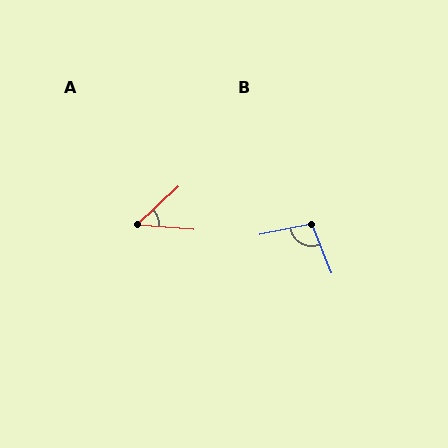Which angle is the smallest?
A, at approximately 47 degrees.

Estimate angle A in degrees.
Approximately 47 degrees.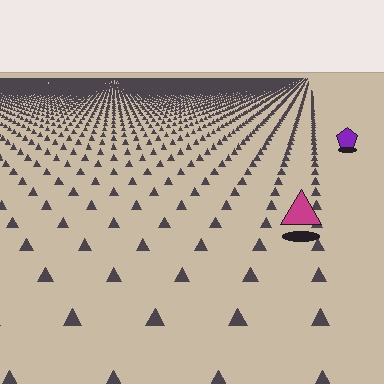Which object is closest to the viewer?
The magenta triangle is closest. The texture marks near it are larger and more spread out.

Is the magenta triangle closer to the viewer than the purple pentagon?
Yes. The magenta triangle is closer — you can tell from the texture gradient: the ground texture is coarser near it.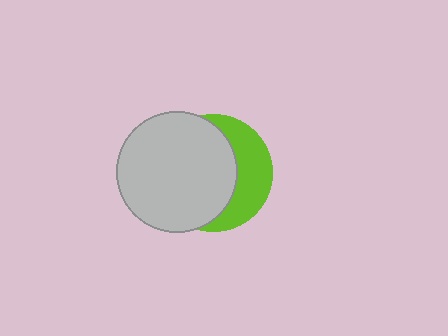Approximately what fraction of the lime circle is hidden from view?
Roughly 64% of the lime circle is hidden behind the light gray circle.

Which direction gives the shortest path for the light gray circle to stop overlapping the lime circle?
Moving left gives the shortest separation.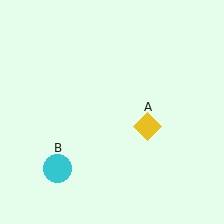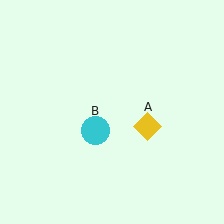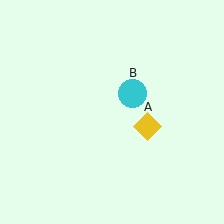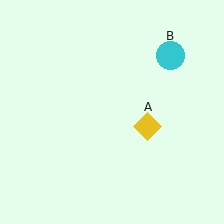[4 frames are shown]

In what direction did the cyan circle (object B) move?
The cyan circle (object B) moved up and to the right.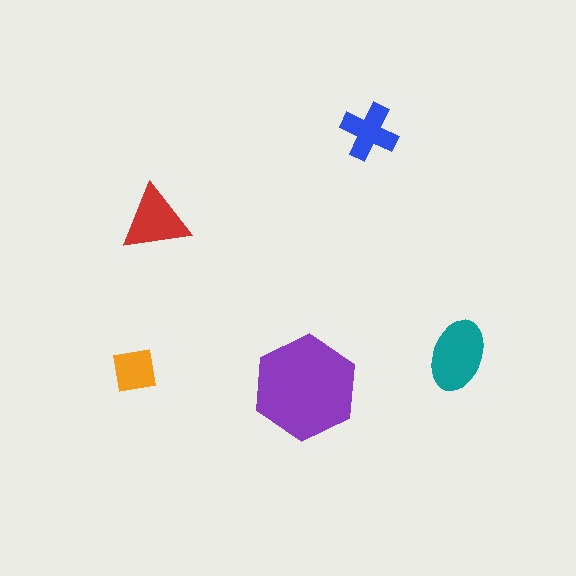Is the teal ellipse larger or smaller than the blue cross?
Larger.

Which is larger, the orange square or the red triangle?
The red triangle.